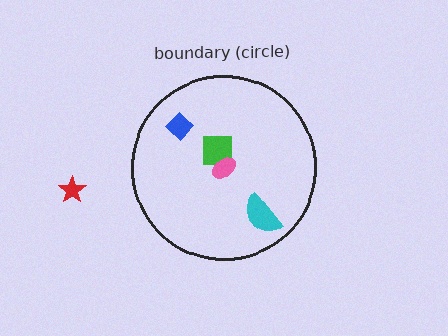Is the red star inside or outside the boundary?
Outside.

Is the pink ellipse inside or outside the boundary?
Inside.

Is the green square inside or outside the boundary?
Inside.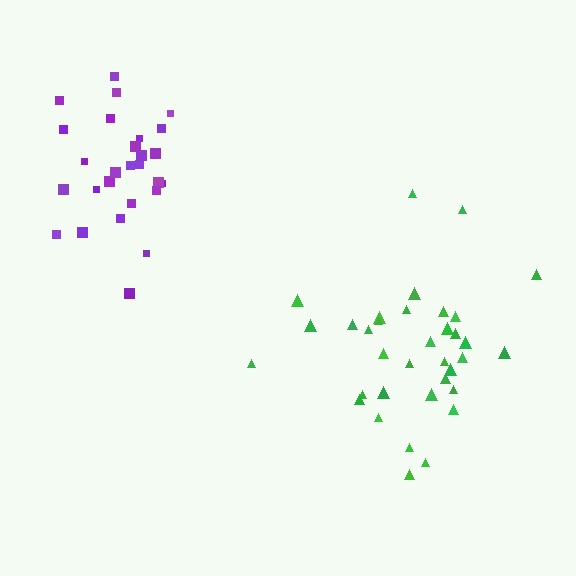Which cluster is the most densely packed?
Purple.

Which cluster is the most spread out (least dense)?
Green.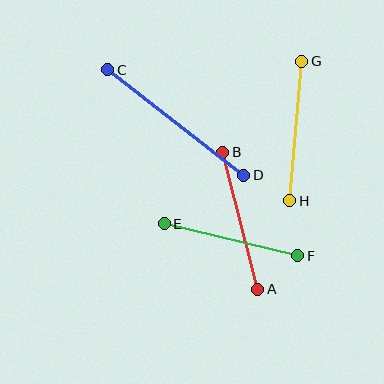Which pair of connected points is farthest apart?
Points C and D are farthest apart.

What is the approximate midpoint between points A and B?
The midpoint is at approximately (240, 221) pixels.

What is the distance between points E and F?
The distance is approximately 137 pixels.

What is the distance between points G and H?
The distance is approximately 140 pixels.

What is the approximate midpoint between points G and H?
The midpoint is at approximately (296, 131) pixels.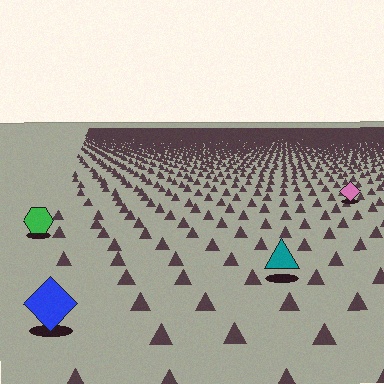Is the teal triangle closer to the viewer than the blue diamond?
No. The blue diamond is closer — you can tell from the texture gradient: the ground texture is coarser near it.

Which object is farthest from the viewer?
The pink diamond is farthest from the viewer. It appears smaller and the ground texture around it is denser.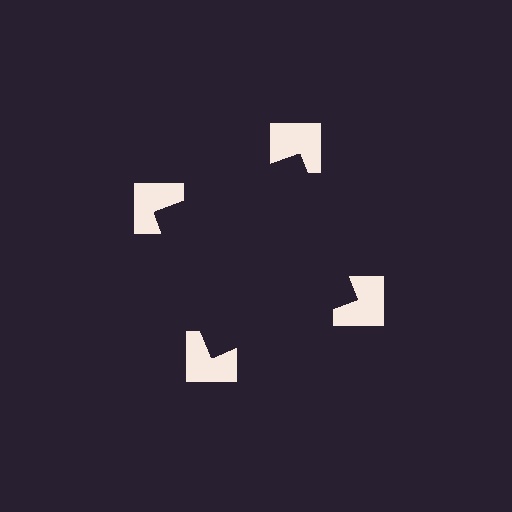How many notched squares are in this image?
There are 4 — one at each vertex of the illusory square.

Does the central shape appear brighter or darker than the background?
It typically appears slightly darker than the background, even though no actual brightness change is drawn.